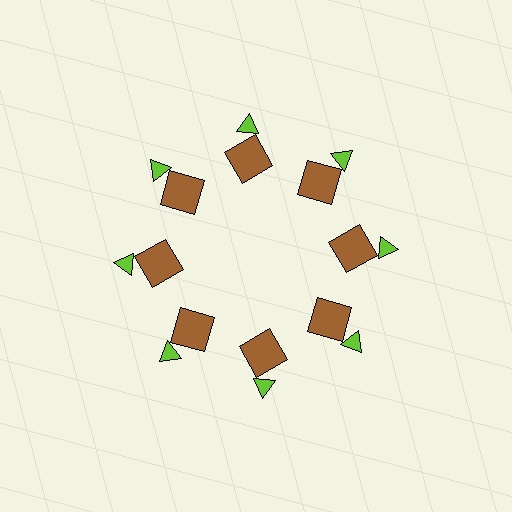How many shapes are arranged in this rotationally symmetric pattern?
There are 16 shapes, arranged in 8 groups of 2.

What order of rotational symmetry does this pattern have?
This pattern has 8-fold rotational symmetry.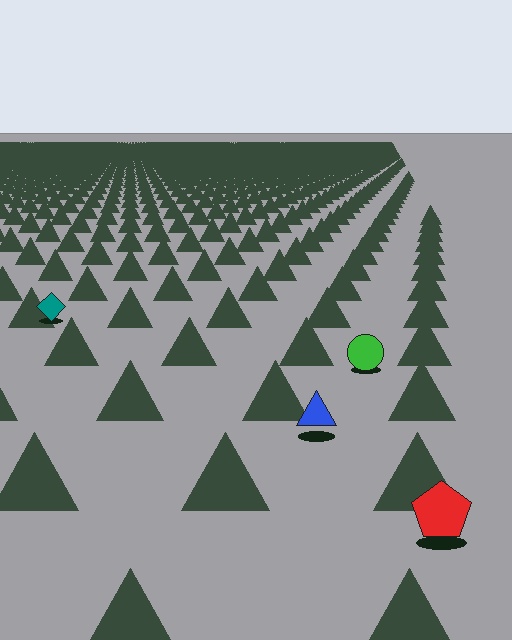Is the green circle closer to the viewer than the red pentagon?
No. The red pentagon is closer — you can tell from the texture gradient: the ground texture is coarser near it.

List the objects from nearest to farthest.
From nearest to farthest: the red pentagon, the blue triangle, the green circle, the teal diamond.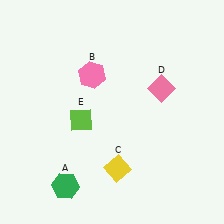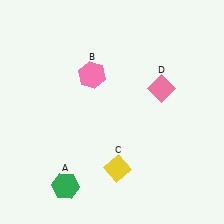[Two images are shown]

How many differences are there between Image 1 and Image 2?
There is 1 difference between the two images.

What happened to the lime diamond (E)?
The lime diamond (E) was removed in Image 2. It was in the bottom-left area of Image 1.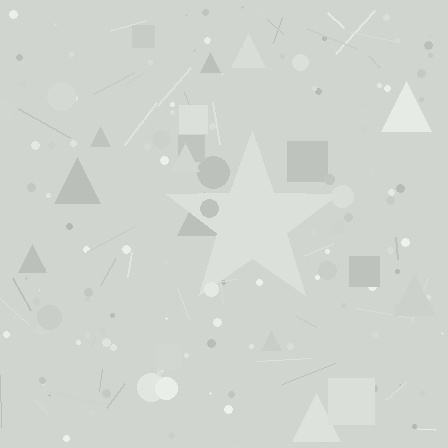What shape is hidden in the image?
A star is hidden in the image.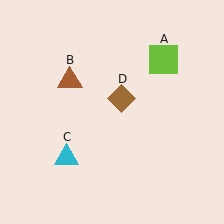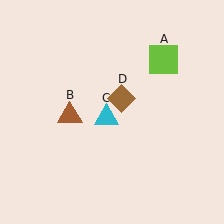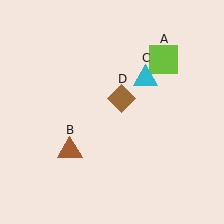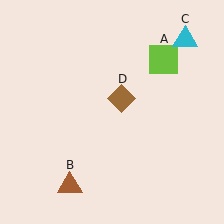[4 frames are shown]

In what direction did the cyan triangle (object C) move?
The cyan triangle (object C) moved up and to the right.